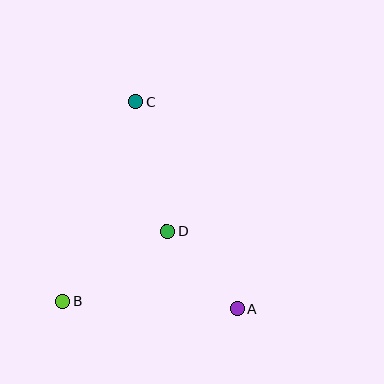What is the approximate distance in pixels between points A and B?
The distance between A and B is approximately 175 pixels.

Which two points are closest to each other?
Points A and D are closest to each other.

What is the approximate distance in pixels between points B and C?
The distance between B and C is approximately 213 pixels.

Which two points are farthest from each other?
Points A and C are farthest from each other.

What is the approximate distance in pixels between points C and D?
The distance between C and D is approximately 134 pixels.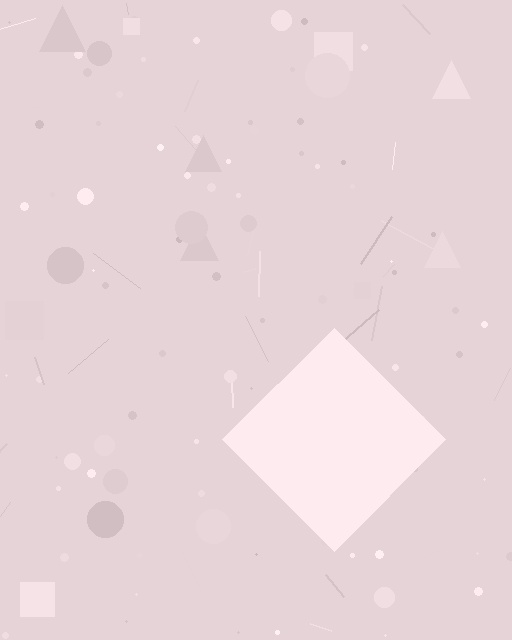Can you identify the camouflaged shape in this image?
The camouflaged shape is a diamond.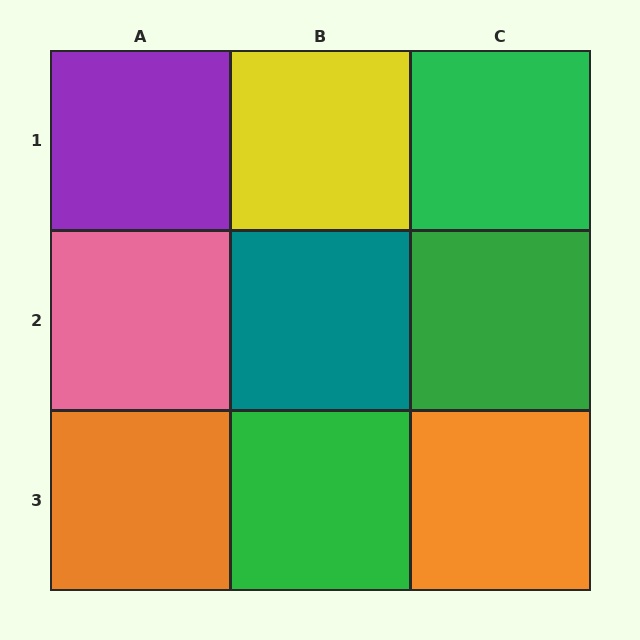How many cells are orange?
2 cells are orange.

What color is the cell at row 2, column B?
Teal.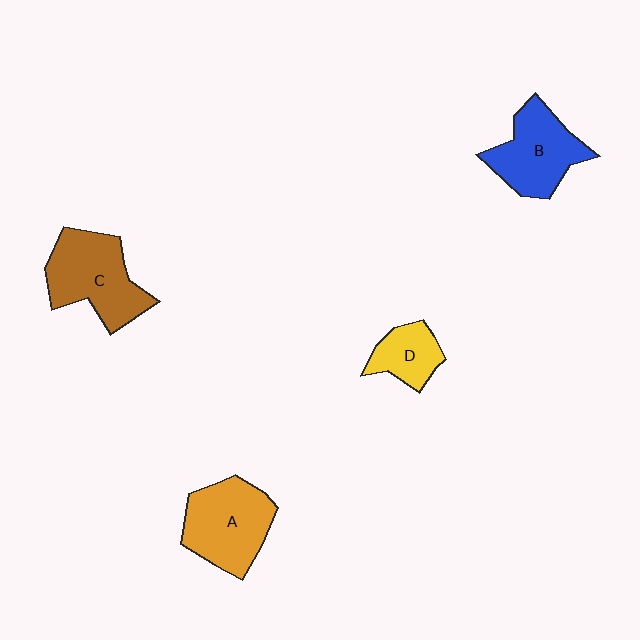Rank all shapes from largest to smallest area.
From largest to smallest: C (brown), A (orange), B (blue), D (yellow).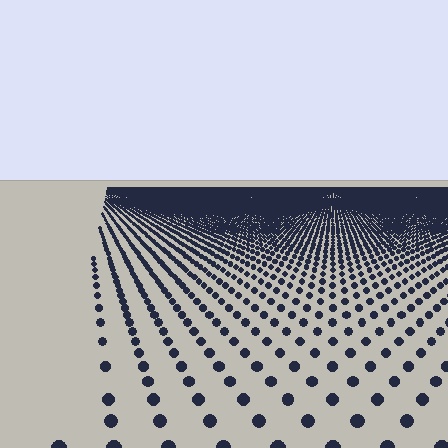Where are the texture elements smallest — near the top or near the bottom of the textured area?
Near the top.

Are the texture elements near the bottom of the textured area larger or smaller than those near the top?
Larger. Near the bottom, elements are closer to the viewer and appear at a bigger on-screen size.